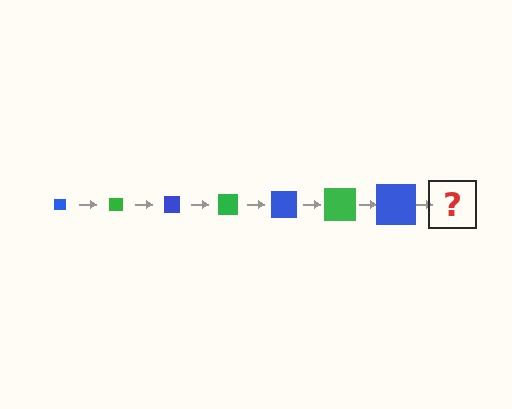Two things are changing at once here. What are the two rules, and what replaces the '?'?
The two rules are that the square grows larger each step and the color cycles through blue and green. The '?' should be a green square, larger than the previous one.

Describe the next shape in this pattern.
It should be a green square, larger than the previous one.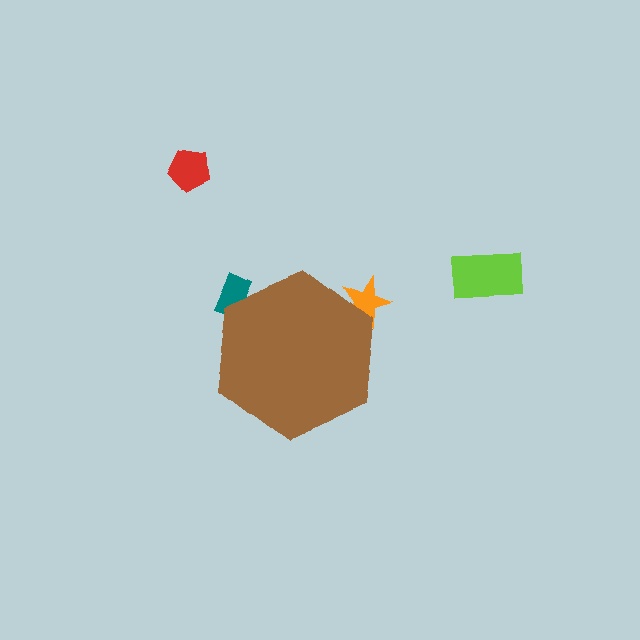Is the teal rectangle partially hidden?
Yes, the teal rectangle is partially hidden behind the brown hexagon.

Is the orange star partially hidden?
Yes, the orange star is partially hidden behind the brown hexagon.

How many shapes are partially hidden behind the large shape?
2 shapes are partially hidden.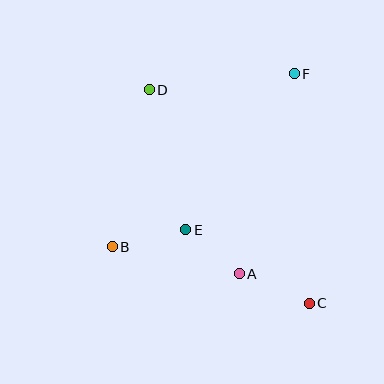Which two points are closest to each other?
Points A and E are closest to each other.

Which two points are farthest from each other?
Points C and D are farthest from each other.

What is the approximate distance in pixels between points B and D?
The distance between B and D is approximately 161 pixels.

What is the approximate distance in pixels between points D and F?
The distance between D and F is approximately 146 pixels.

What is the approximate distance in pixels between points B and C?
The distance between B and C is approximately 205 pixels.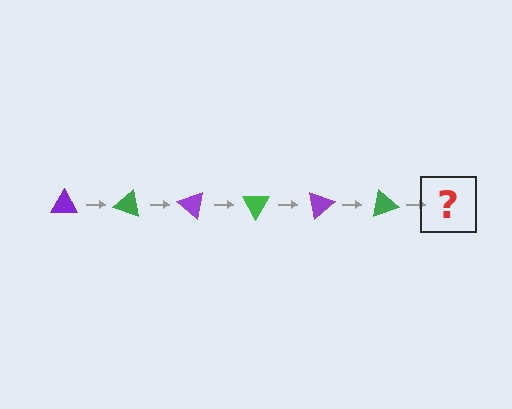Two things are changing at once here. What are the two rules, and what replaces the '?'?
The two rules are that it rotates 20 degrees each step and the color cycles through purple and green. The '?' should be a purple triangle, rotated 120 degrees from the start.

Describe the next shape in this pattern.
It should be a purple triangle, rotated 120 degrees from the start.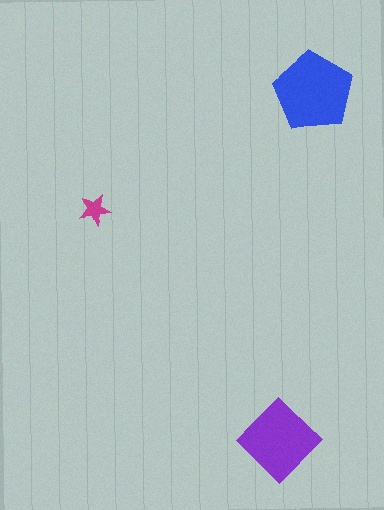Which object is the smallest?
The magenta star.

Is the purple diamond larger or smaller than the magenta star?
Larger.